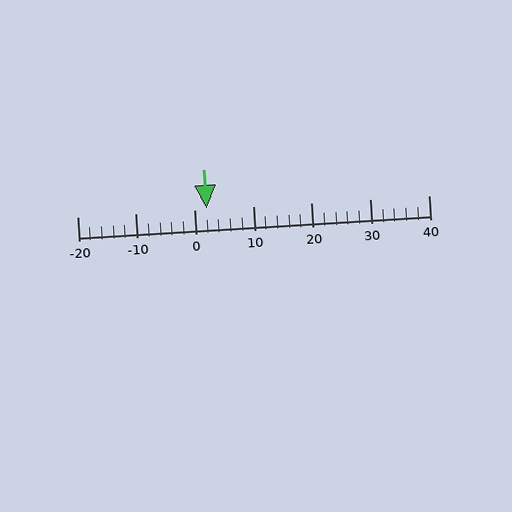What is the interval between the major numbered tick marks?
The major tick marks are spaced 10 units apart.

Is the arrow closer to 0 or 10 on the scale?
The arrow is closer to 0.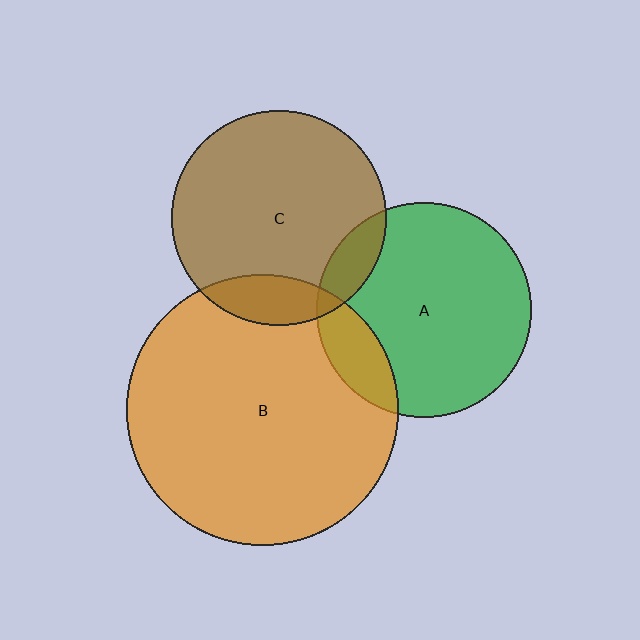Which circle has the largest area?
Circle B (orange).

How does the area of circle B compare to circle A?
Approximately 1.6 times.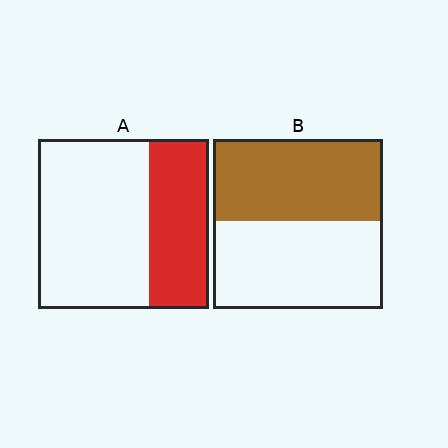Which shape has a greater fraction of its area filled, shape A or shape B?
Shape B.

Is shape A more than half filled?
No.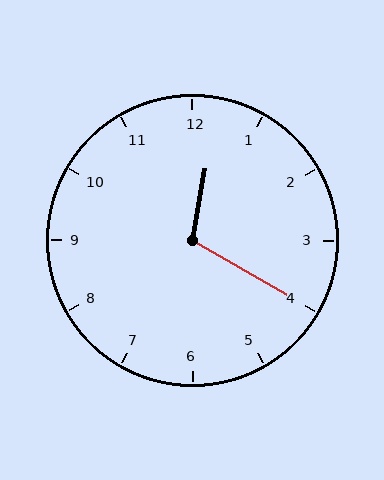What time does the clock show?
12:20.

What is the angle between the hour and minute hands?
Approximately 110 degrees.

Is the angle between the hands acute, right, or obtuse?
It is obtuse.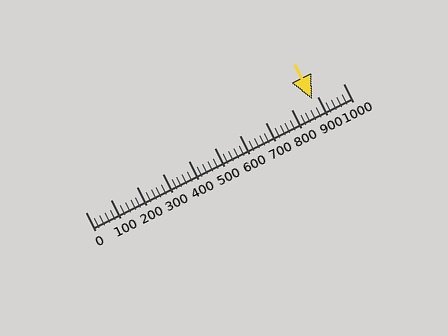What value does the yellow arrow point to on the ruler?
The yellow arrow points to approximately 880.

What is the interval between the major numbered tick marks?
The major tick marks are spaced 100 units apart.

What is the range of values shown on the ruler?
The ruler shows values from 0 to 1000.